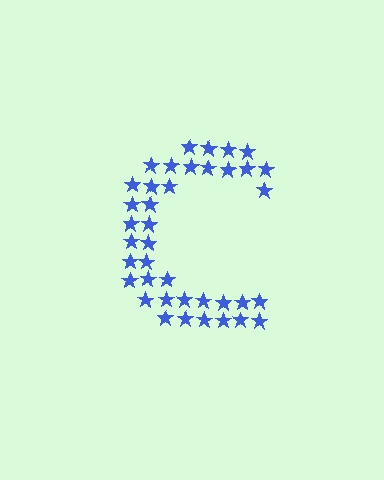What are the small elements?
The small elements are stars.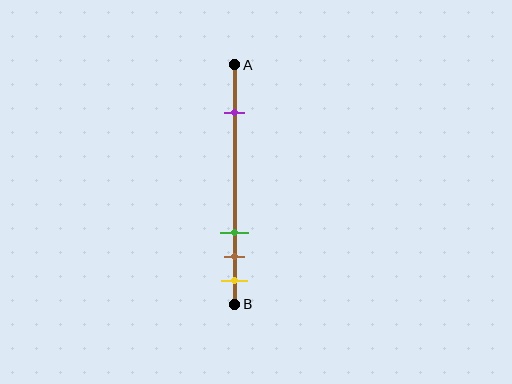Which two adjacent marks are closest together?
The brown and yellow marks are the closest adjacent pair.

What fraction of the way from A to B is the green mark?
The green mark is approximately 70% (0.7) of the way from A to B.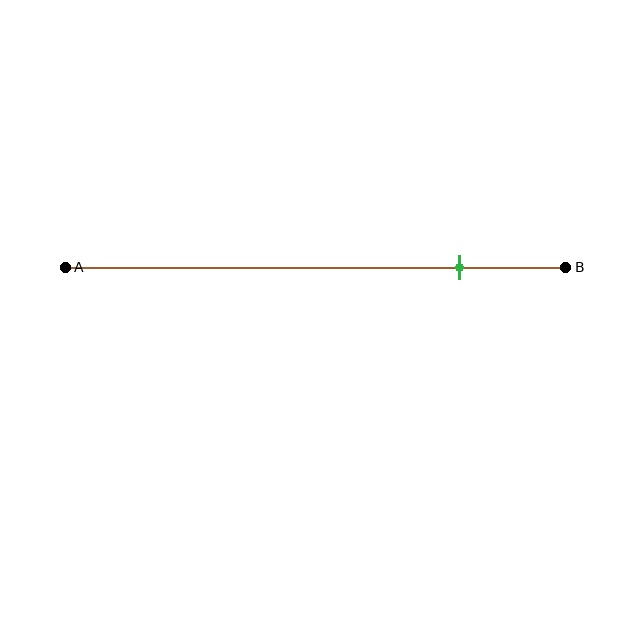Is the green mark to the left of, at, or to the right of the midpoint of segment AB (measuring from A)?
The green mark is to the right of the midpoint of segment AB.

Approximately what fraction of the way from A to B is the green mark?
The green mark is approximately 80% of the way from A to B.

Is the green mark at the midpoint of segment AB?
No, the mark is at about 80% from A, not at the 50% midpoint.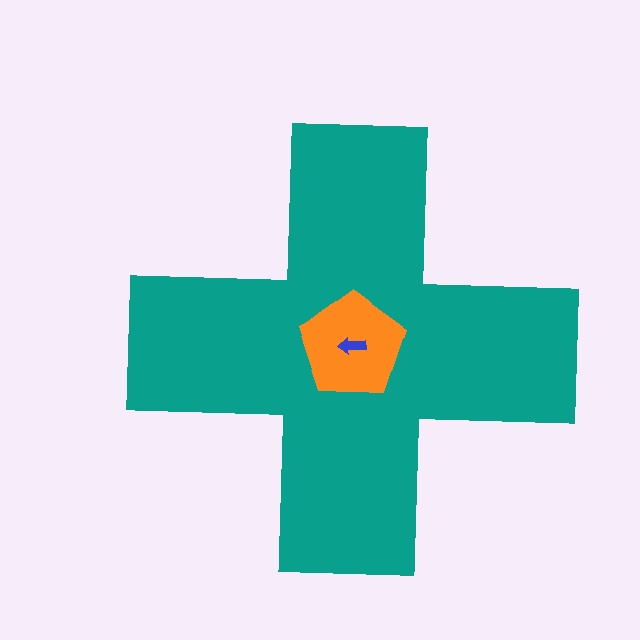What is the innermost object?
The blue arrow.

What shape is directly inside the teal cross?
The orange pentagon.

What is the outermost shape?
The teal cross.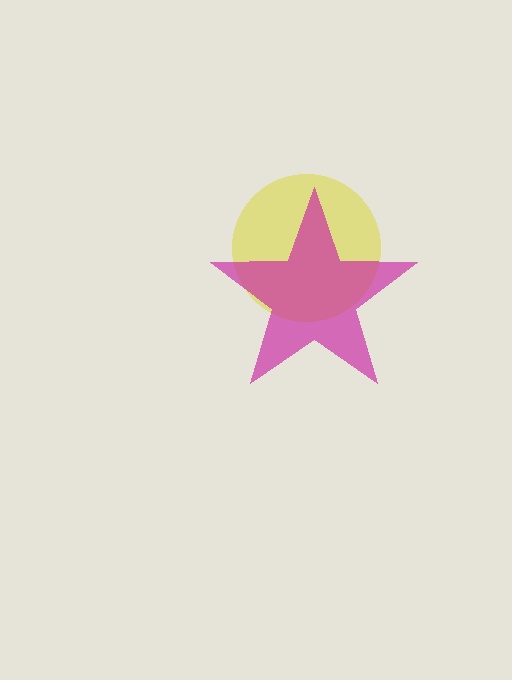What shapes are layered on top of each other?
The layered shapes are: a yellow circle, a magenta star.